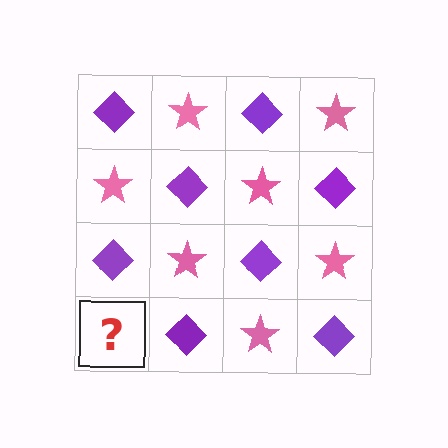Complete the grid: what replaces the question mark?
The question mark should be replaced with a pink star.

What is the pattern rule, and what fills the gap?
The rule is that it alternates purple diamond and pink star in a checkerboard pattern. The gap should be filled with a pink star.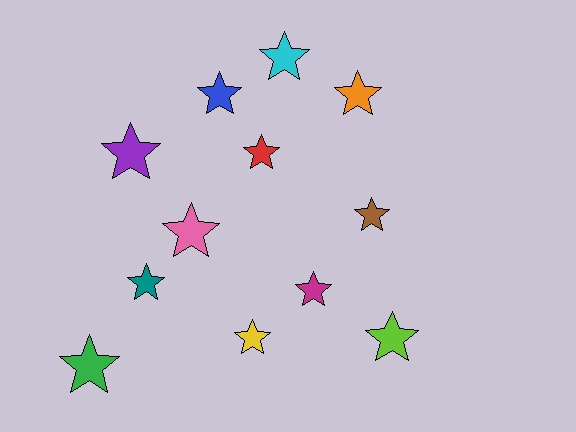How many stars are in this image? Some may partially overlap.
There are 12 stars.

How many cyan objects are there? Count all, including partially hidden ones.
There is 1 cyan object.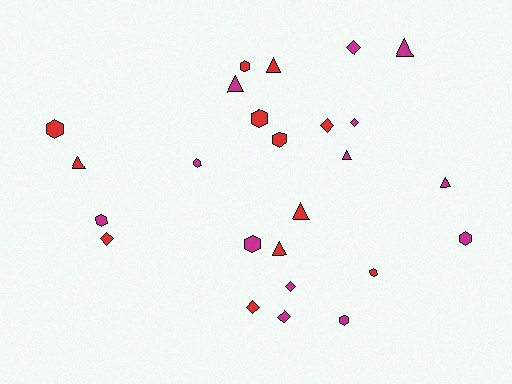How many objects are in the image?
There are 25 objects.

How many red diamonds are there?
There are 3 red diamonds.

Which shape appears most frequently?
Hexagon, with 10 objects.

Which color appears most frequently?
Magenta, with 13 objects.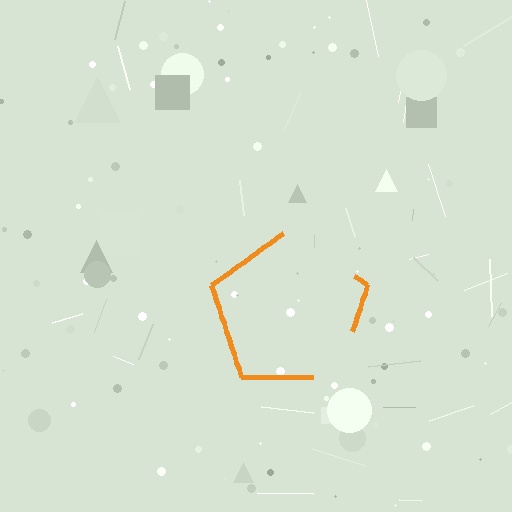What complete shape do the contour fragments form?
The contour fragments form a pentagon.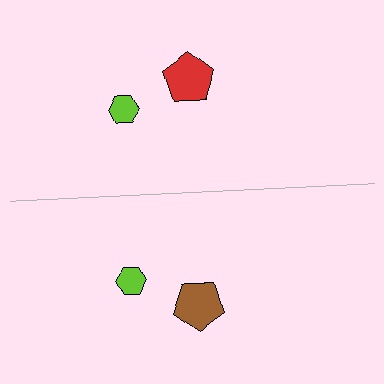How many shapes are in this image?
There are 4 shapes in this image.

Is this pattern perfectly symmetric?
No, the pattern is not perfectly symmetric. The brown pentagon on the bottom side breaks the symmetry — its mirror counterpart is red.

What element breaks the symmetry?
The brown pentagon on the bottom side breaks the symmetry — its mirror counterpart is red.